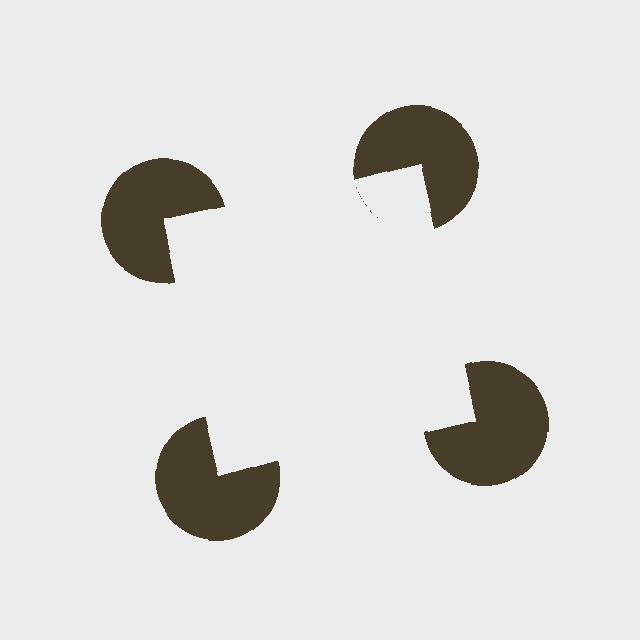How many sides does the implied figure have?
4 sides.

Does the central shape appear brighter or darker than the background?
It typically appears slightly brighter than the background, even though no actual brightness change is drawn.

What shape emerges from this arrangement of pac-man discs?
An illusory square — its edges are inferred from the aligned wedge cuts in the pac-man discs, not physically drawn.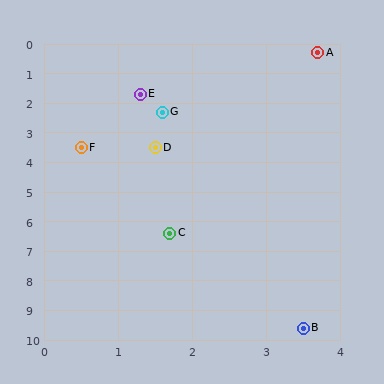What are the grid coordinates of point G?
Point G is at approximately (1.6, 2.3).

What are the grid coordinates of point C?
Point C is at approximately (1.7, 6.4).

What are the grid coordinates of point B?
Point B is at approximately (3.5, 9.6).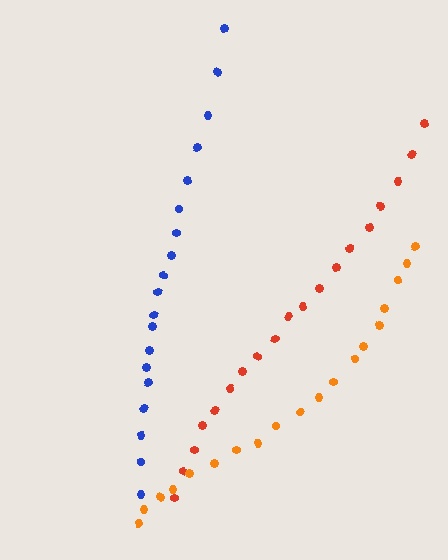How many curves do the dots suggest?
There are 3 distinct paths.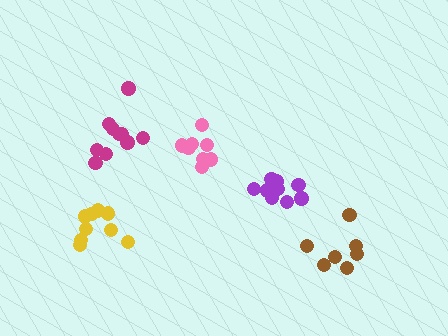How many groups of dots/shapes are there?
There are 5 groups.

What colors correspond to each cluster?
The clusters are colored: purple, magenta, pink, brown, yellow.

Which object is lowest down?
The brown cluster is bottommost.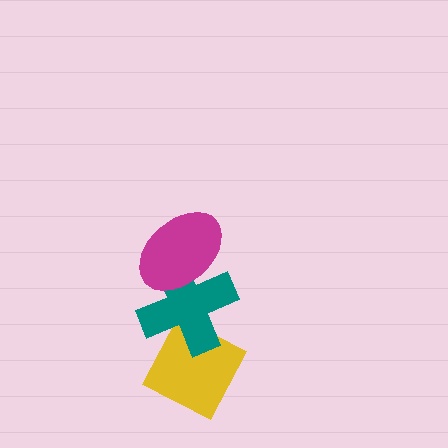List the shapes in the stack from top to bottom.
From top to bottom: the magenta ellipse, the teal cross, the yellow diamond.